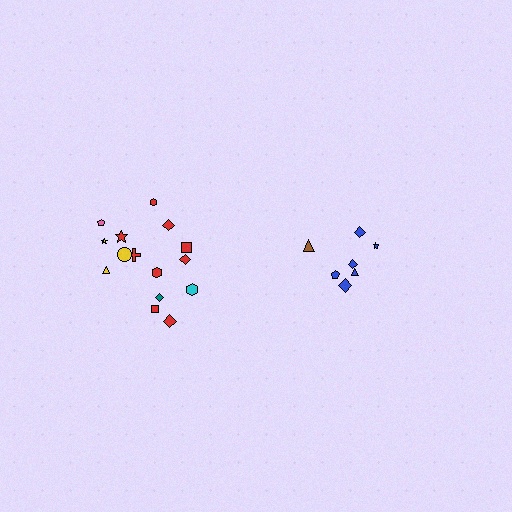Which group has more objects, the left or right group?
The left group.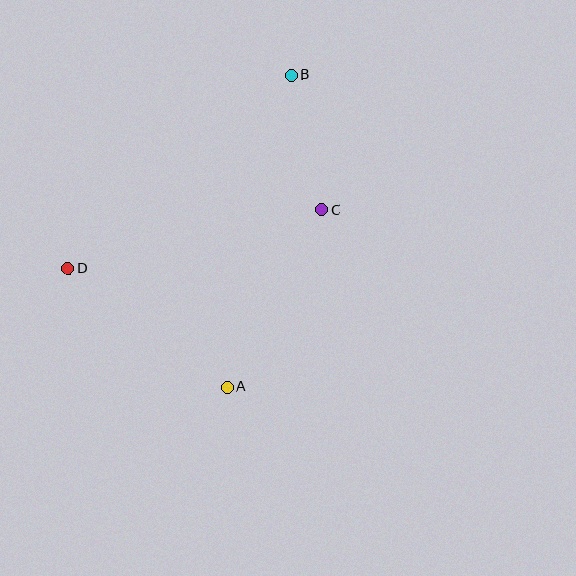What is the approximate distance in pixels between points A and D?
The distance between A and D is approximately 198 pixels.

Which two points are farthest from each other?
Points A and B are farthest from each other.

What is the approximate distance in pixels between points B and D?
The distance between B and D is approximately 295 pixels.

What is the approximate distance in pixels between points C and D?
The distance between C and D is approximately 260 pixels.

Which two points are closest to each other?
Points B and C are closest to each other.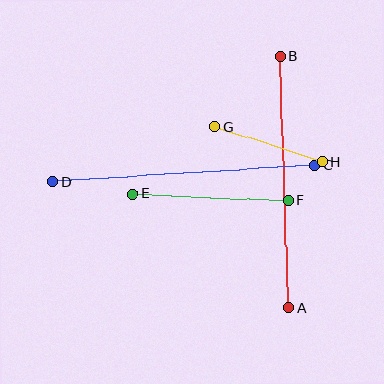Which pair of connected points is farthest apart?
Points C and D are farthest apart.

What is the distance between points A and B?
The distance is approximately 252 pixels.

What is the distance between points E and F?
The distance is approximately 156 pixels.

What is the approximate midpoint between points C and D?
The midpoint is at approximately (184, 174) pixels.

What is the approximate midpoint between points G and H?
The midpoint is at approximately (269, 144) pixels.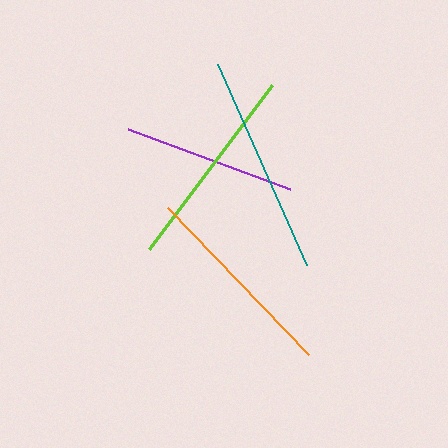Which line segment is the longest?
The teal line is the longest at approximately 220 pixels.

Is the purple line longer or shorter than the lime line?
The lime line is longer than the purple line.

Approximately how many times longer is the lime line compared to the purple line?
The lime line is approximately 1.2 times the length of the purple line.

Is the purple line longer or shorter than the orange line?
The orange line is longer than the purple line.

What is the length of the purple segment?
The purple segment is approximately 174 pixels long.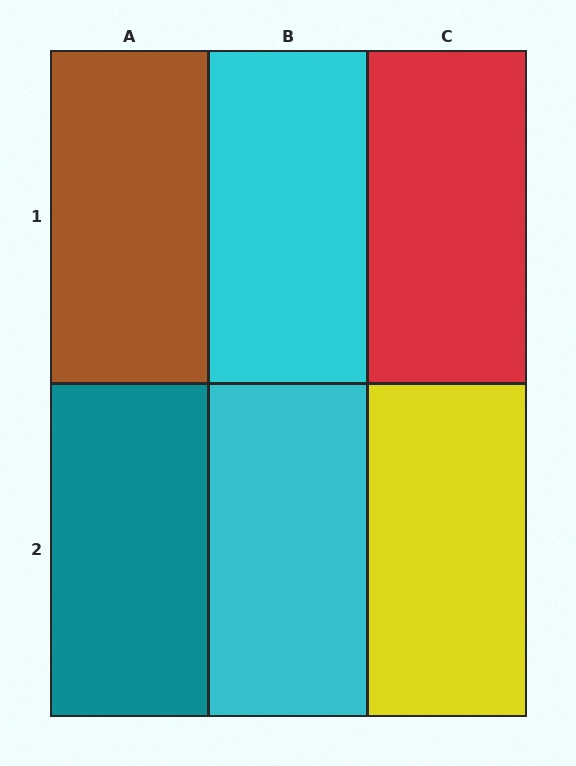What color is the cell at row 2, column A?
Teal.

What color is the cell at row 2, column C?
Yellow.